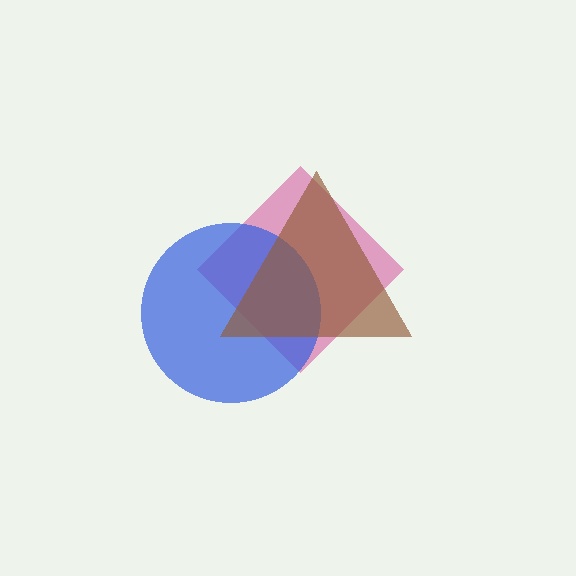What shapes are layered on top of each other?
The layered shapes are: a pink diamond, a blue circle, a brown triangle.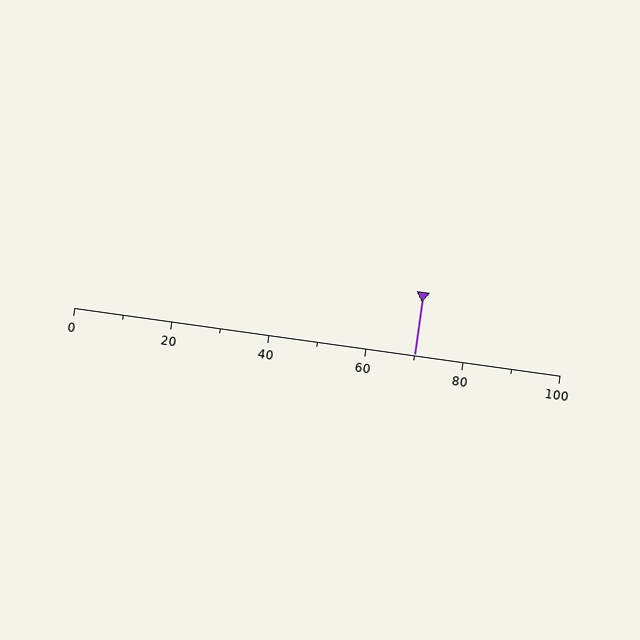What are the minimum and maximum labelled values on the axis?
The axis runs from 0 to 100.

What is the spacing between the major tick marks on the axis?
The major ticks are spaced 20 apart.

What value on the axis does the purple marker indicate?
The marker indicates approximately 70.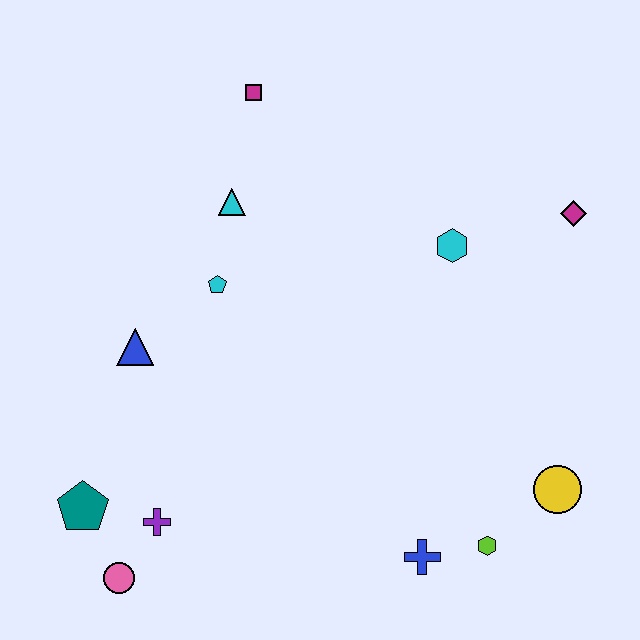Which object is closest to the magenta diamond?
The cyan hexagon is closest to the magenta diamond.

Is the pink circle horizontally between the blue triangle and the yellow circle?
No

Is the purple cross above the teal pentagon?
No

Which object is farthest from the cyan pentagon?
The yellow circle is farthest from the cyan pentagon.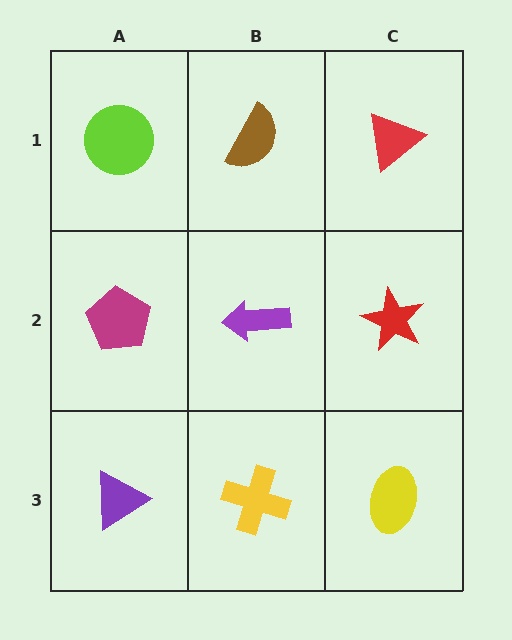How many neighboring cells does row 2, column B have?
4.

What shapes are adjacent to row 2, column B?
A brown semicircle (row 1, column B), a yellow cross (row 3, column B), a magenta pentagon (row 2, column A), a red star (row 2, column C).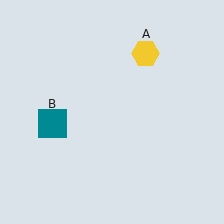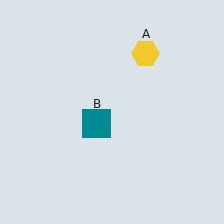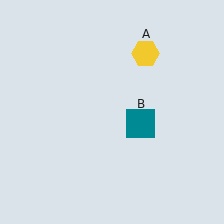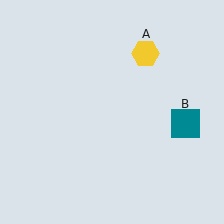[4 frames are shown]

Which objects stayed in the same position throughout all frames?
Yellow hexagon (object A) remained stationary.